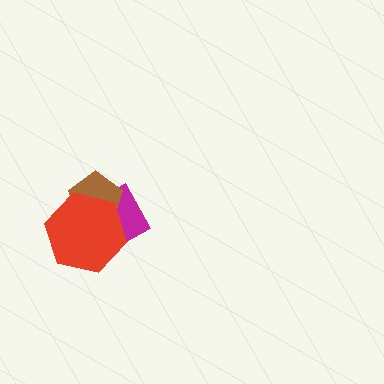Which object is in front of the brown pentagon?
The red hexagon is in front of the brown pentagon.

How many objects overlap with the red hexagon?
2 objects overlap with the red hexagon.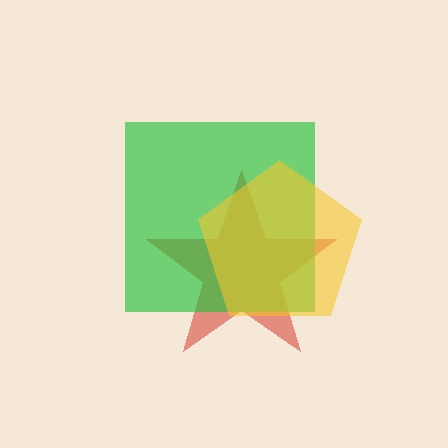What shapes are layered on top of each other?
The layered shapes are: a red star, a green square, a yellow pentagon.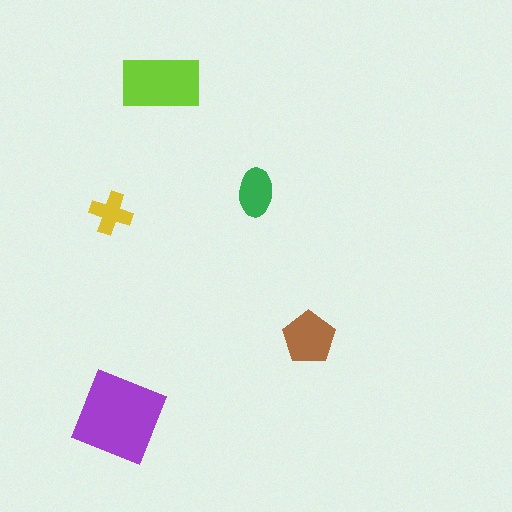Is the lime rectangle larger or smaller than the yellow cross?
Larger.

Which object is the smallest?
The yellow cross.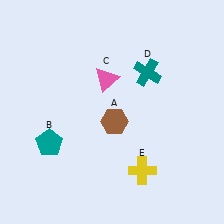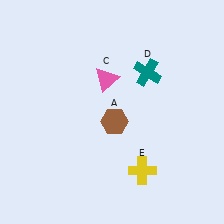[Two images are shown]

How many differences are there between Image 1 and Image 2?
There is 1 difference between the two images.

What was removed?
The teal pentagon (B) was removed in Image 2.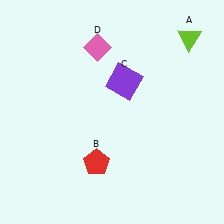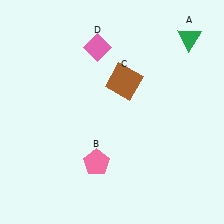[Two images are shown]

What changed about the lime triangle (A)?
In Image 1, A is lime. In Image 2, it changed to green.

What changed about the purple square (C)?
In Image 1, C is purple. In Image 2, it changed to brown.